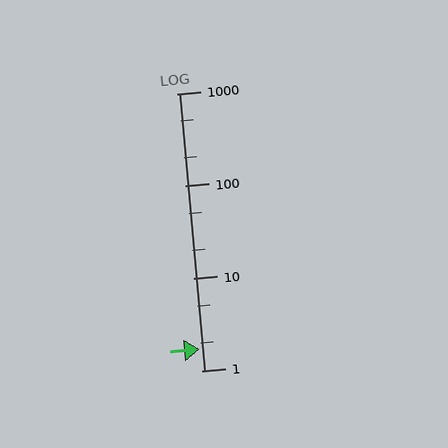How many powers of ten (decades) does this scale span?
The scale spans 3 decades, from 1 to 1000.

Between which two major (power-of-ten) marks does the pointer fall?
The pointer is between 1 and 10.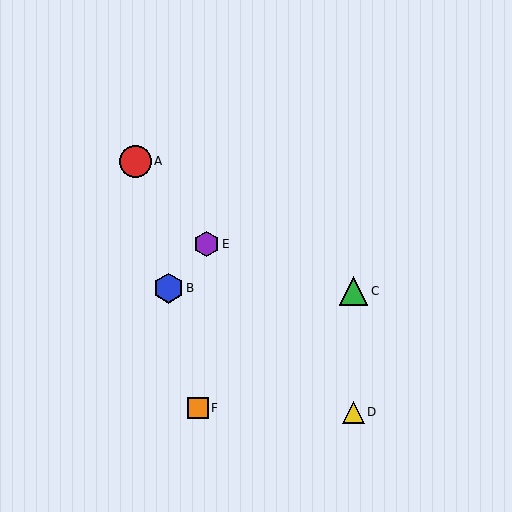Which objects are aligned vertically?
Objects C, D are aligned vertically.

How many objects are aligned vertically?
2 objects (C, D) are aligned vertically.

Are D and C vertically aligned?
Yes, both are at x≈353.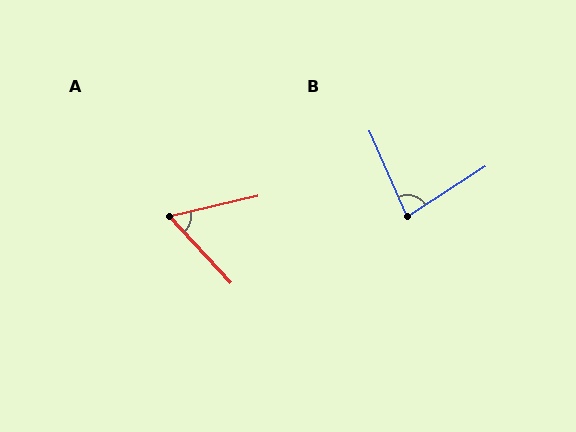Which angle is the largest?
B, at approximately 81 degrees.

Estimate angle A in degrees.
Approximately 60 degrees.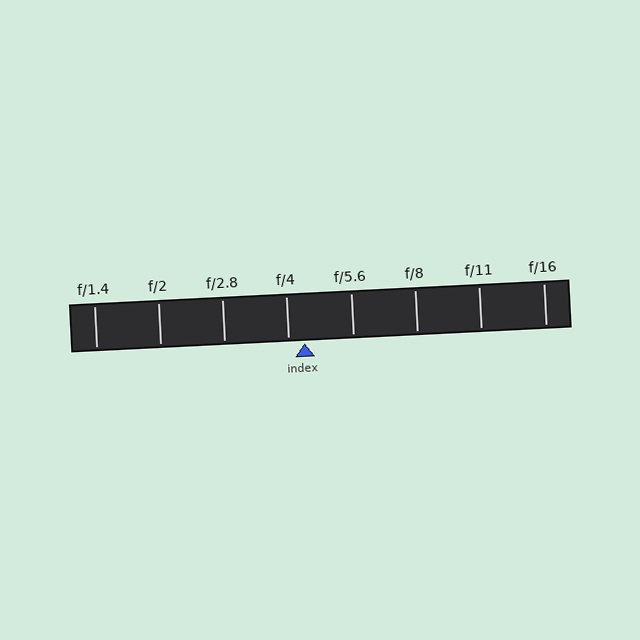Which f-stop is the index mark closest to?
The index mark is closest to f/4.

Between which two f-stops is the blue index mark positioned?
The index mark is between f/4 and f/5.6.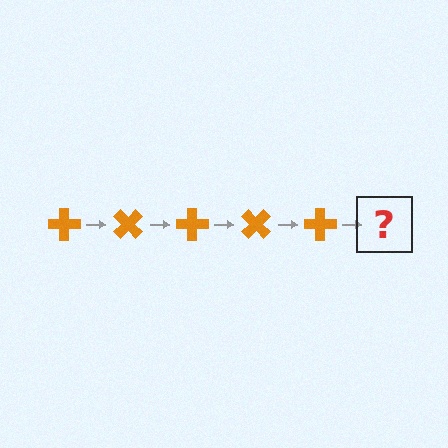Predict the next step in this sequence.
The next step is an orange cross rotated 225 degrees.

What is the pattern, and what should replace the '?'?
The pattern is that the cross rotates 45 degrees each step. The '?' should be an orange cross rotated 225 degrees.